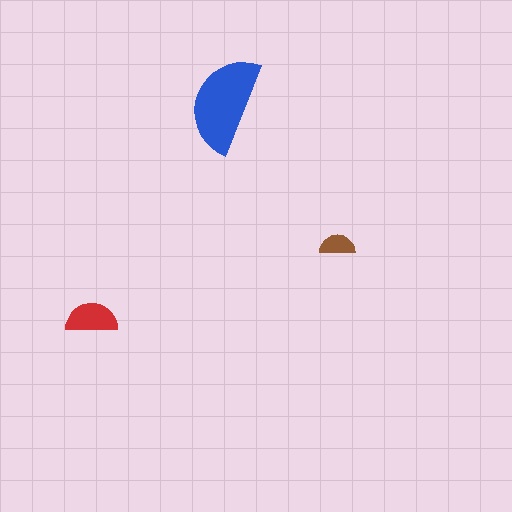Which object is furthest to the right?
The brown semicircle is rightmost.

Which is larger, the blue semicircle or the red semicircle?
The blue one.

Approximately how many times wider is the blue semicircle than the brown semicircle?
About 3 times wider.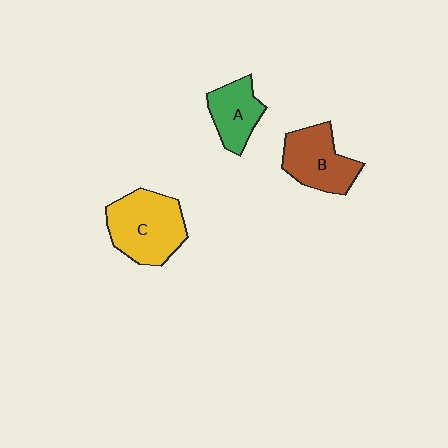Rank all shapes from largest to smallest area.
From largest to smallest: C (yellow), B (brown), A (green).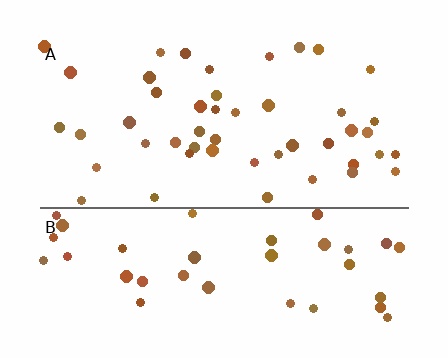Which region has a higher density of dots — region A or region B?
A (the top).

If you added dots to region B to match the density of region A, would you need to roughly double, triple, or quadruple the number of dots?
Approximately double.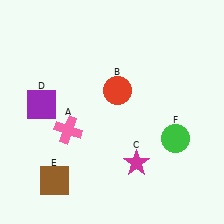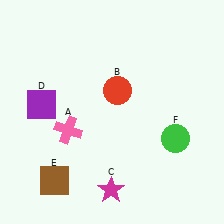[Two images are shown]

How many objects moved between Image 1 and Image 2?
1 object moved between the two images.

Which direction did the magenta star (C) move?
The magenta star (C) moved down.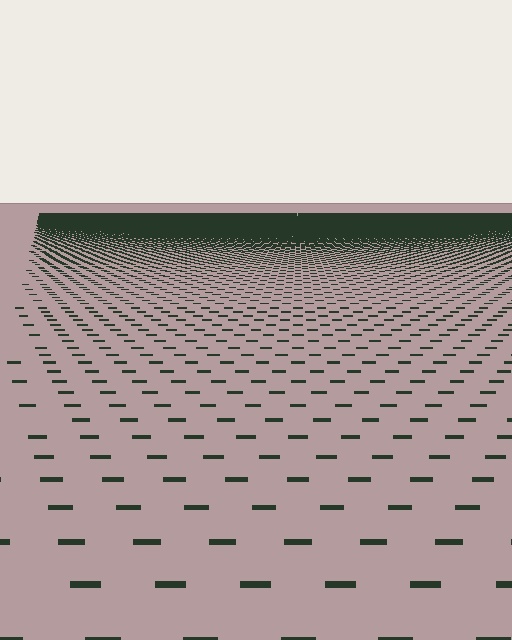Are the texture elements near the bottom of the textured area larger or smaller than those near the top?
Larger. Near the bottom, elements are closer to the viewer and appear at a bigger on-screen size.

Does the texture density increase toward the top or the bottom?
Density increases toward the top.